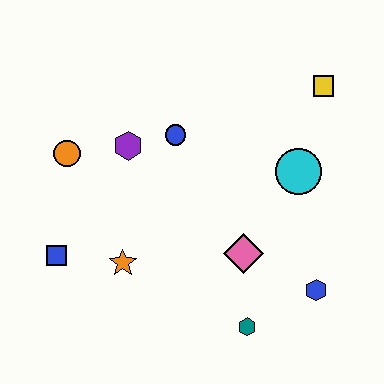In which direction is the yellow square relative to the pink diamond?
The yellow square is above the pink diamond.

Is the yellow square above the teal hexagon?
Yes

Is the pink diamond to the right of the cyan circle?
No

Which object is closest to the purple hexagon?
The blue circle is closest to the purple hexagon.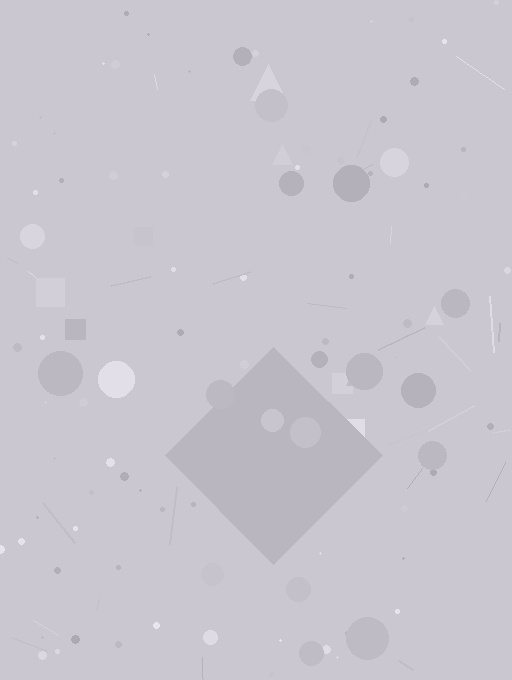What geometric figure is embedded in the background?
A diamond is embedded in the background.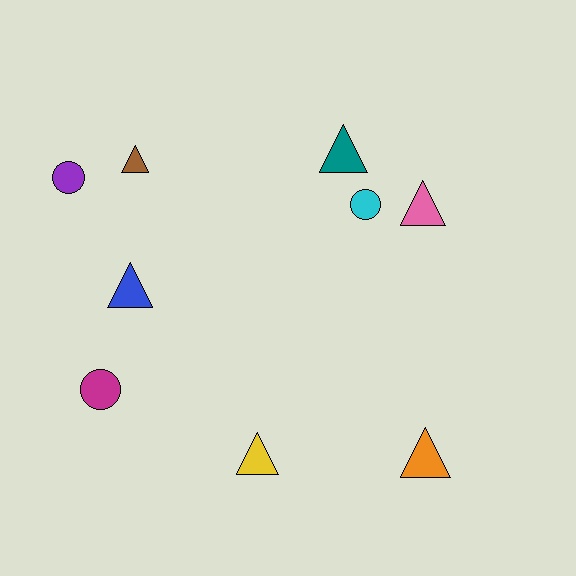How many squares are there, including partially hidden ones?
There are no squares.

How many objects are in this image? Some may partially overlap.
There are 9 objects.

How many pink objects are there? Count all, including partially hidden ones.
There is 1 pink object.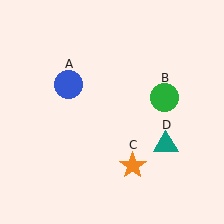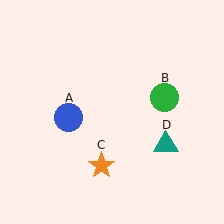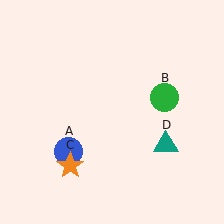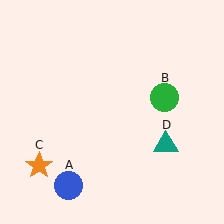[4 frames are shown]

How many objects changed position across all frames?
2 objects changed position: blue circle (object A), orange star (object C).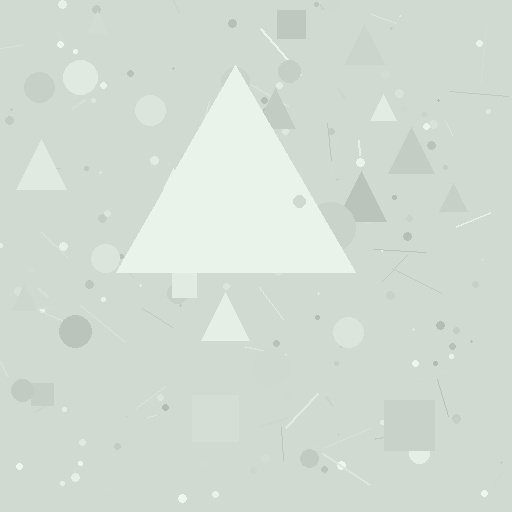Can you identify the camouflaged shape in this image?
The camouflaged shape is a triangle.